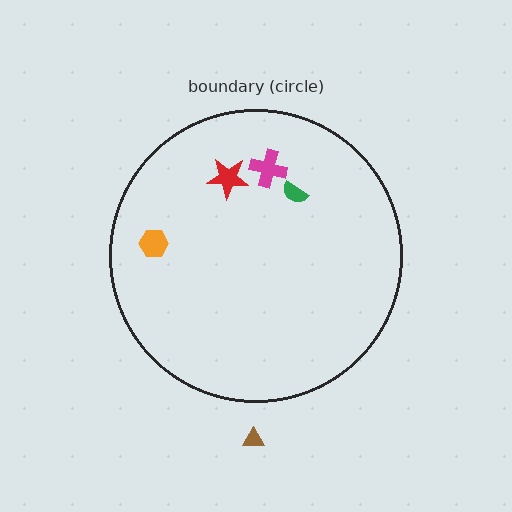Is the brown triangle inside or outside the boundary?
Outside.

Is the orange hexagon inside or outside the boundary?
Inside.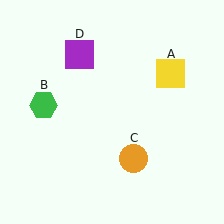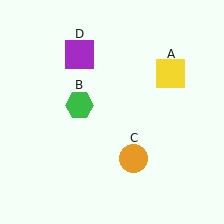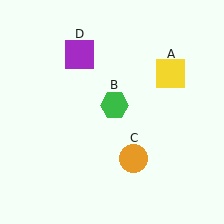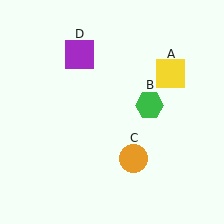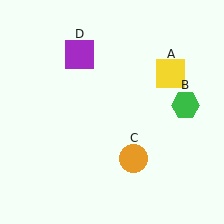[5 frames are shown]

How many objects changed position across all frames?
1 object changed position: green hexagon (object B).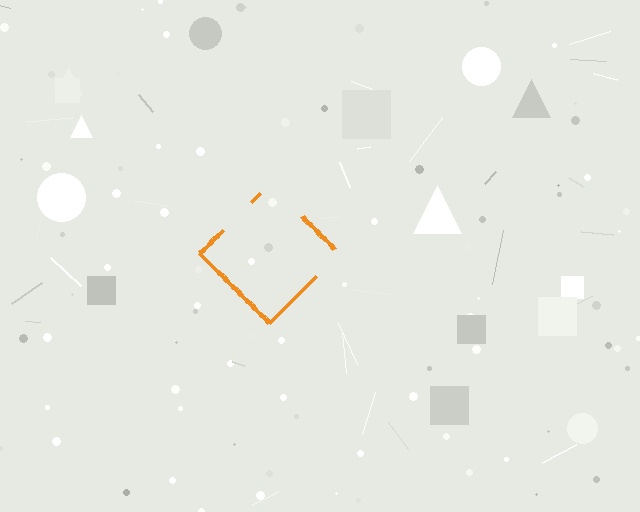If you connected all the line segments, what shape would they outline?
They would outline a diamond.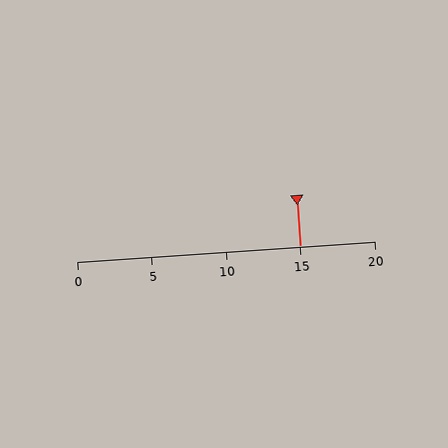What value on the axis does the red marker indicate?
The marker indicates approximately 15.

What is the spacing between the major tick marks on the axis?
The major ticks are spaced 5 apart.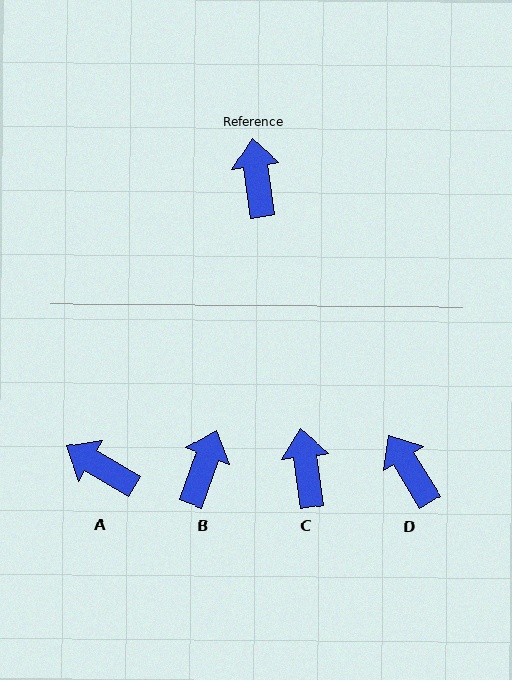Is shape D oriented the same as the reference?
No, it is off by about 23 degrees.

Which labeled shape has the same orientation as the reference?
C.